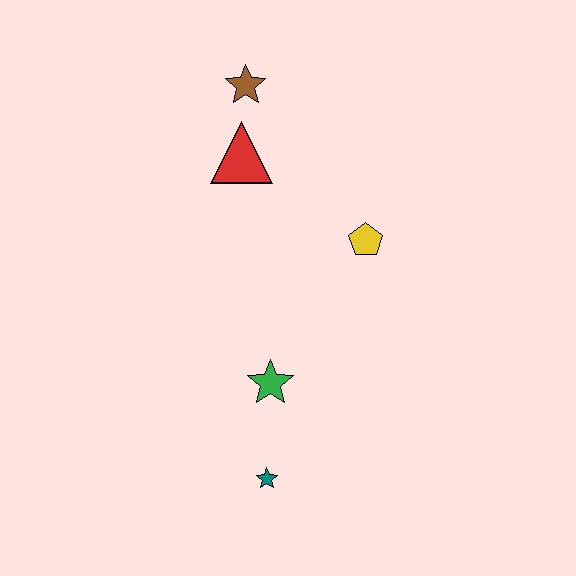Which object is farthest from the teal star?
The brown star is farthest from the teal star.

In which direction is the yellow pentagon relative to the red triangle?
The yellow pentagon is to the right of the red triangle.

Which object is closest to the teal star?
The green star is closest to the teal star.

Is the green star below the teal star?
No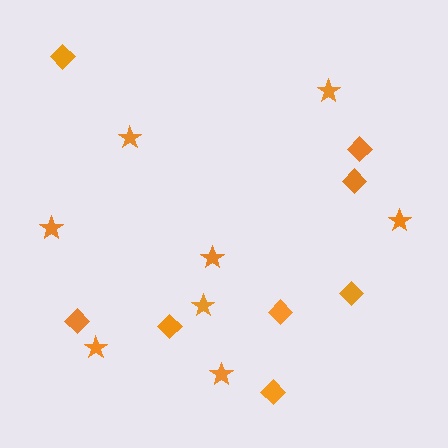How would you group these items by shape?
There are 2 groups: one group of stars (8) and one group of diamonds (8).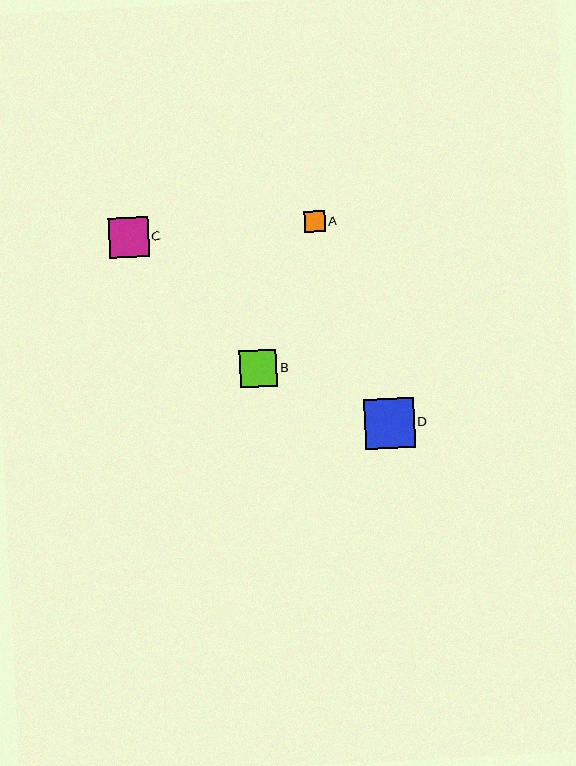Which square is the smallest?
Square A is the smallest with a size of approximately 21 pixels.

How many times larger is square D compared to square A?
Square D is approximately 2.4 times the size of square A.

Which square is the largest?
Square D is the largest with a size of approximately 50 pixels.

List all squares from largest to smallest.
From largest to smallest: D, C, B, A.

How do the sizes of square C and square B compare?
Square C and square B are approximately the same size.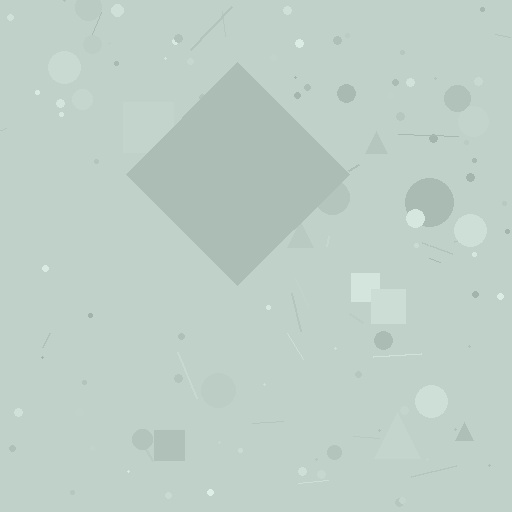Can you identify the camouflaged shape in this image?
The camouflaged shape is a diamond.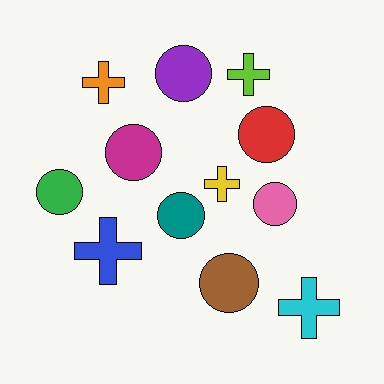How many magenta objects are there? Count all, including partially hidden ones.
There is 1 magenta object.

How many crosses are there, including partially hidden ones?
There are 5 crosses.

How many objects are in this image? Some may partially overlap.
There are 12 objects.